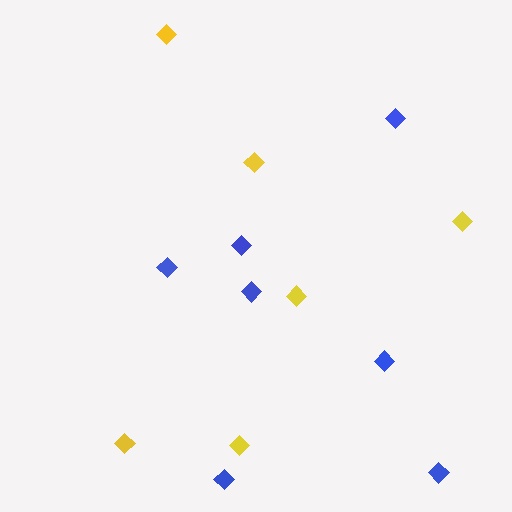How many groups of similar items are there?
There are 2 groups: one group of yellow diamonds (6) and one group of blue diamonds (7).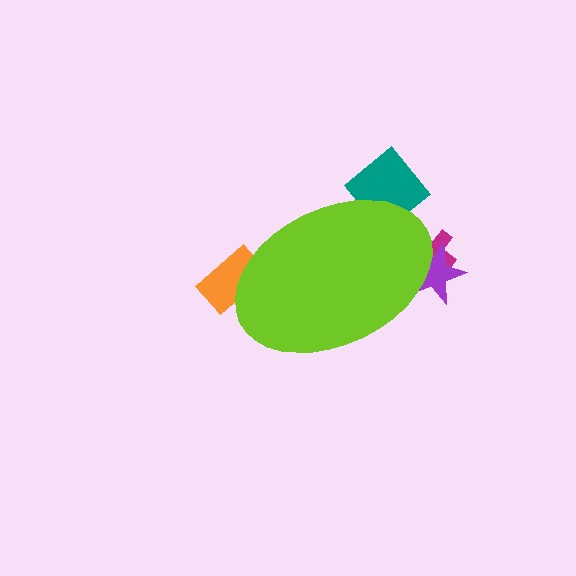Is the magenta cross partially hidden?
Yes, the magenta cross is partially hidden behind the lime ellipse.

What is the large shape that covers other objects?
A lime ellipse.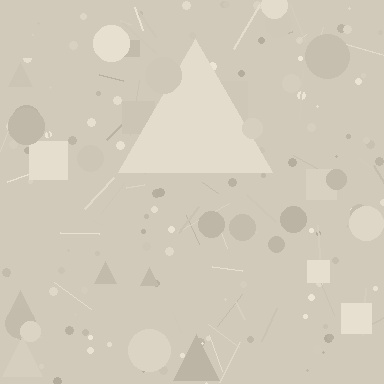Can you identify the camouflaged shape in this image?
The camouflaged shape is a triangle.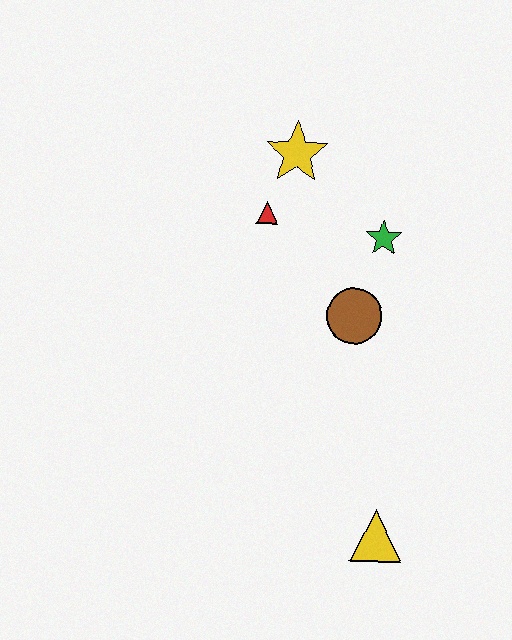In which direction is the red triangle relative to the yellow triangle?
The red triangle is above the yellow triangle.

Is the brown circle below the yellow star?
Yes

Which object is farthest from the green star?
The yellow triangle is farthest from the green star.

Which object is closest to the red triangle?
The yellow star is closest to the red triangle.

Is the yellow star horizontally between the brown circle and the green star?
No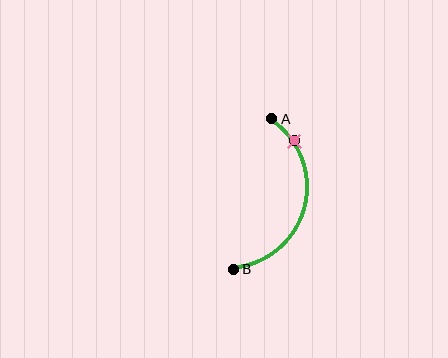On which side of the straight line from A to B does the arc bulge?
The arc bulges to the right of the straight line connecting A and B.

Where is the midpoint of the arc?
The arc midpoint is the point on the curve farthest from the straight line joining A and B. It sits to the right of that line.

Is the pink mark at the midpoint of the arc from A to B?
No. The pink mark lies on the arc but is closer to endpoint A. The arc midpoint would be at the point on the curve equidistant along the arc from both A and B.